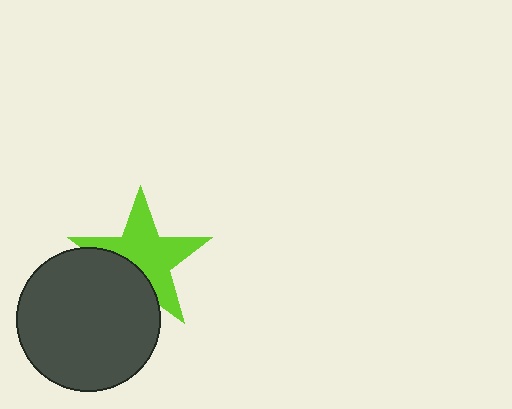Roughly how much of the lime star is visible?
Most of it is visible (roughly 67%).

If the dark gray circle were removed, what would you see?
You would see the complete lime star.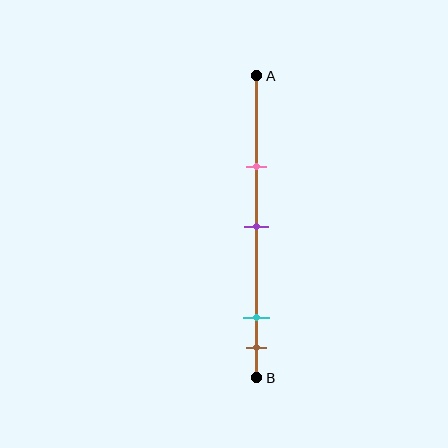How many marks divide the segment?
There are 4 marks dividing the segment.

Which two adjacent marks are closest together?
The cyan and brown marks are the closest adjacent pair.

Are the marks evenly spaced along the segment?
No, the marks are not evenly spaced.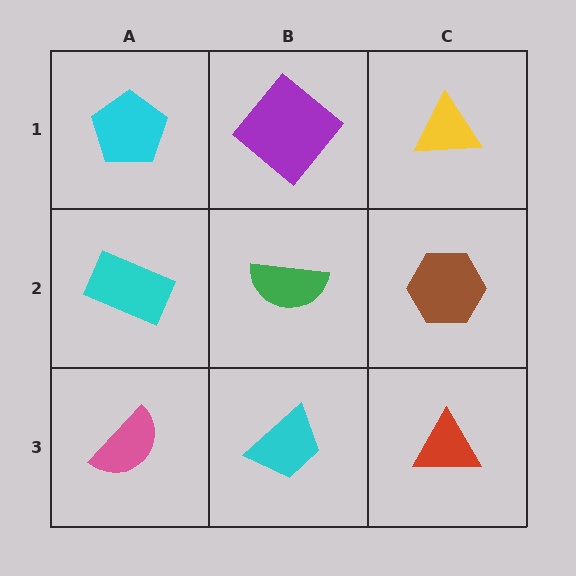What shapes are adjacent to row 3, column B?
A green semicircle (row 2, column B), a pink semicircle (row 3, column A), a red triangle (row 3, column C).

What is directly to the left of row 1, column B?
A cyan pentagon.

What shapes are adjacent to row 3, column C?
A brown hexagon (row 2, column C), a cyan trapezoid (row 3, column B).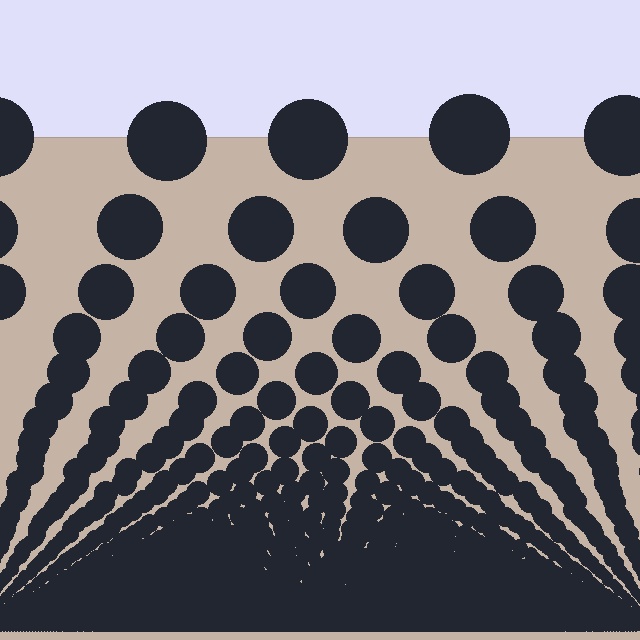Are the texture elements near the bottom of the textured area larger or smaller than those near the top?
Smaller. The gradient is inverted — elements near the bottom are smaller and denser.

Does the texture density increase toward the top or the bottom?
Density increases toward the bottom.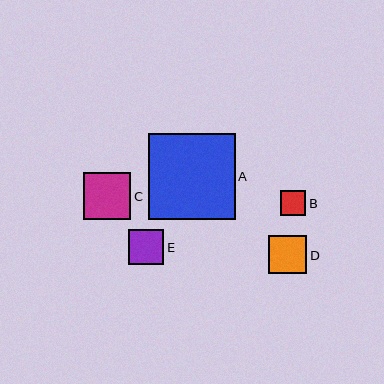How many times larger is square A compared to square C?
Square A is approximately 1.8 times the size of square C.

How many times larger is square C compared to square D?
Square C is approximately 1.2 times the size of square D.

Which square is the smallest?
Square B is the smallest with a size of approximately 26 pixels.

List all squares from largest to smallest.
From largest to smallest: A, C, D, E, B.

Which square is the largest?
Square A is the largest with a size of approximately 86 pixels.